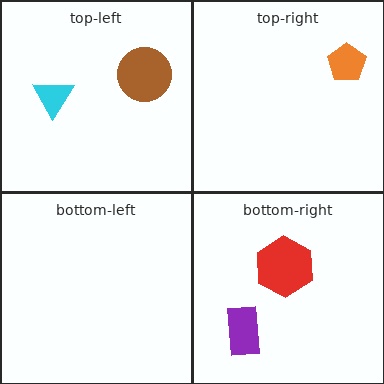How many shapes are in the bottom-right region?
2.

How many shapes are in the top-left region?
2.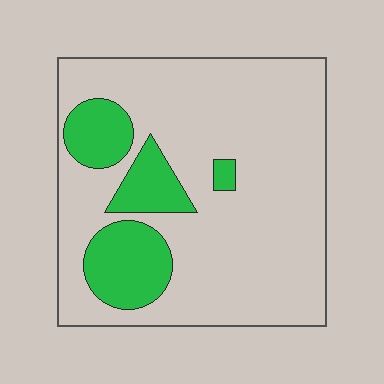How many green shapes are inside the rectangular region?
4.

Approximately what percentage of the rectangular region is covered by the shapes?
Approximately 20%.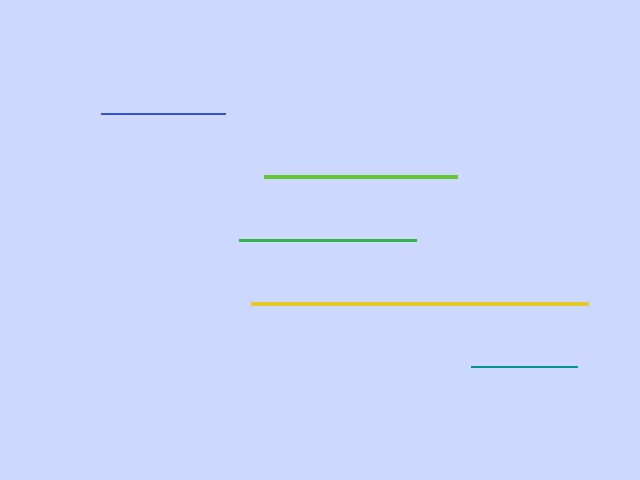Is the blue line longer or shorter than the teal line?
The blue line is longer than the teal line.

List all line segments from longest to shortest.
From longest to shortest: yellow, lime, green, blue, teal.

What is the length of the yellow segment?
The yellow segment is approximately 337 pixels long.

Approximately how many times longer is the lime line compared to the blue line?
The lime line is approximately 1.6 times the length of the blue line.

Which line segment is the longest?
The yellow line is the longest at approximately 337 pixels.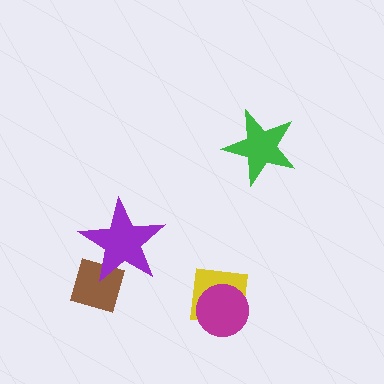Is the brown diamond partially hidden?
Yes, it is partially covered by another shape.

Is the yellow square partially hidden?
Yes, it is partially covered by another shape.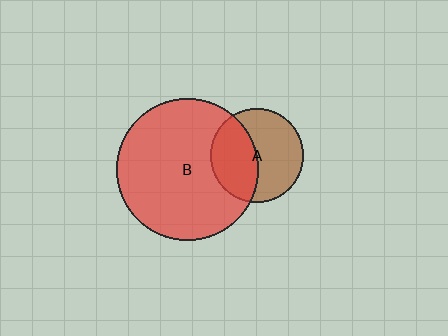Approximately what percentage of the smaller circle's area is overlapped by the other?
Approximately 45%.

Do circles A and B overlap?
Yes.